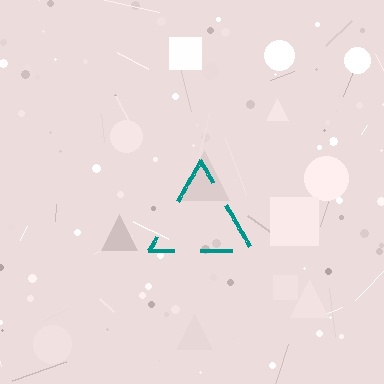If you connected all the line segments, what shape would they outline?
They would outline a triangle.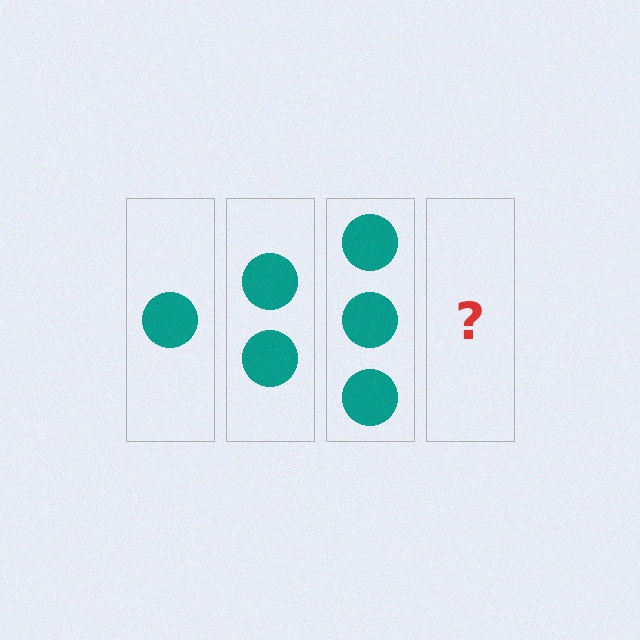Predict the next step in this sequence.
The next step is 4 circles.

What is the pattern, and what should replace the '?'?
The pattern is that each step adds one more circle. The '?' should be 4 circles.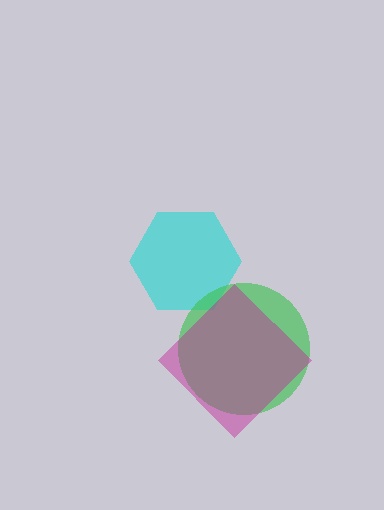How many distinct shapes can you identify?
There are 3 distinct shapes: a cyan hexagon, a green circle, a magenta diamond.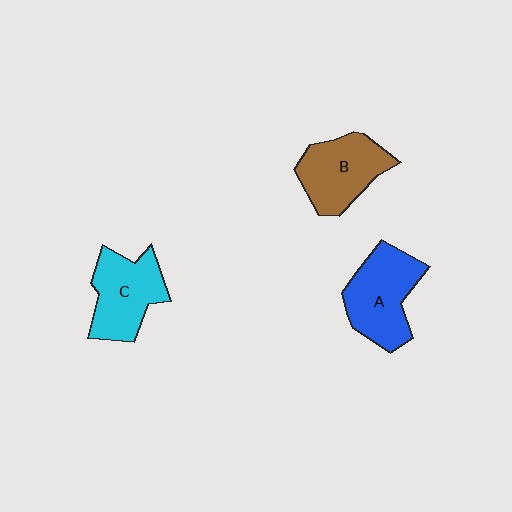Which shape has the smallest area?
Shape B (brown).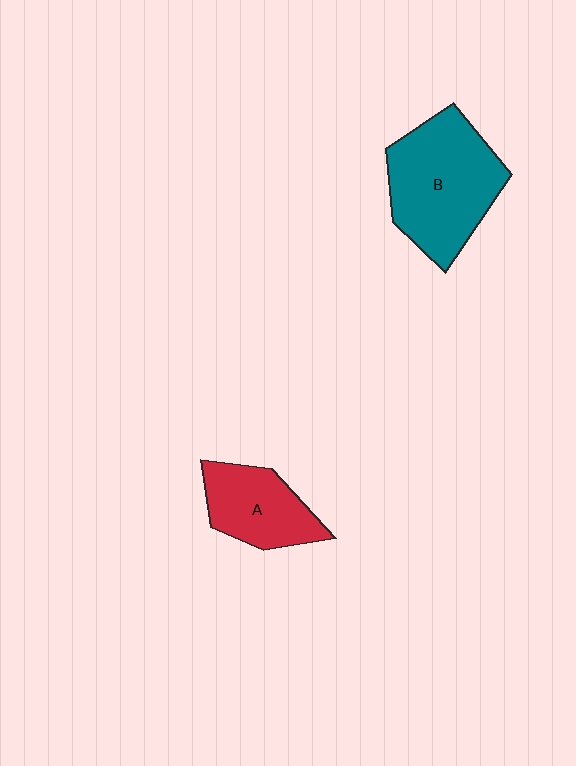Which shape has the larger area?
Shape B (teal).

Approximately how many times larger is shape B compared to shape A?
Approximately 1.7 times.